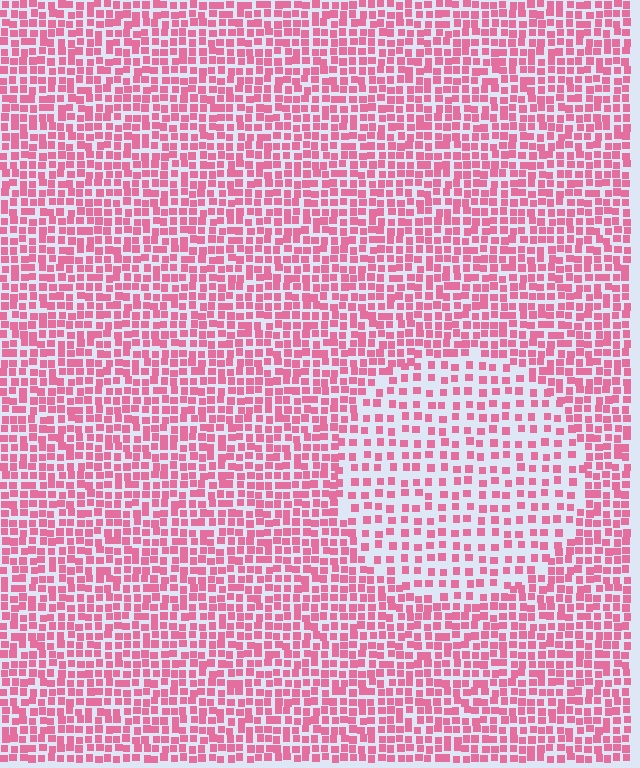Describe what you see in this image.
The image contains small pink elements arranged at two different densities. A circle-shaped region is visible where the elements are less densely packed than the surrounding area.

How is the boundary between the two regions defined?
The boundary is defined by a change in element density (approximately 1.9x ratio). All elements are the same color, size, and shape.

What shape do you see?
I see a circle.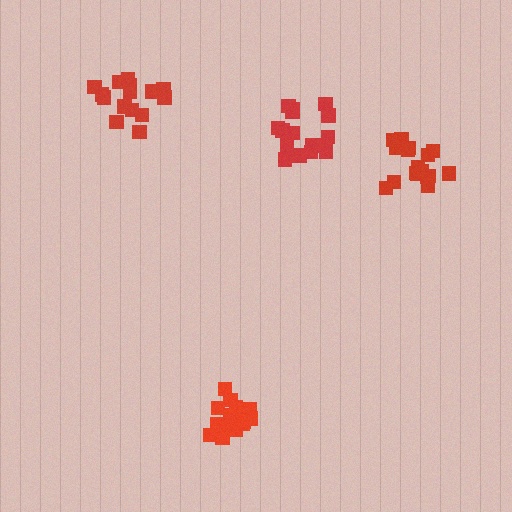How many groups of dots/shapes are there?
There are 4 groups.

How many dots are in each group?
Group 1: 15 dots, Group 2: 17 dots, Group 3: 19 dots, Group 4: 17 dots (68 total).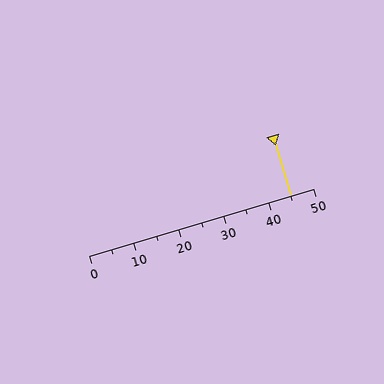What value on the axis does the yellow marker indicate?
The marker indicates approximately 45.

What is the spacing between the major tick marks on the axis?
The major ticks are spaced 10 apart.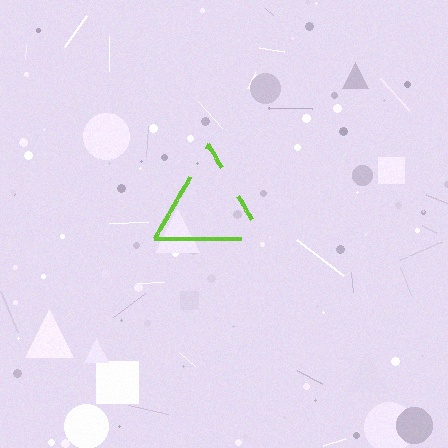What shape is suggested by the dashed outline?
The dashed outline suggests a triangle.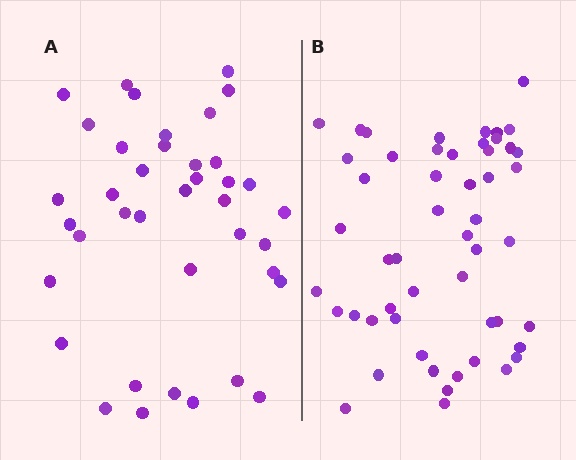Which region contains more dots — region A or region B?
Region B (the right region) has more dots.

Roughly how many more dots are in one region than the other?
Region B has approximately 15 more dots than region A.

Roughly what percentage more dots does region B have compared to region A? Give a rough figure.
About 35% more.